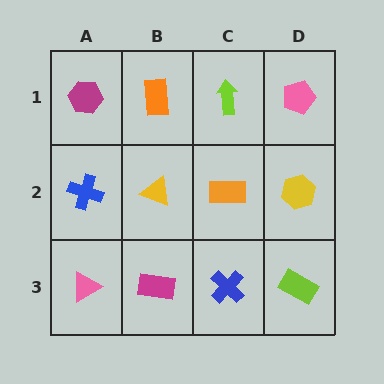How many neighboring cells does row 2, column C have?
4.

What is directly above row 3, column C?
An orange rectangle.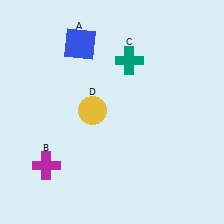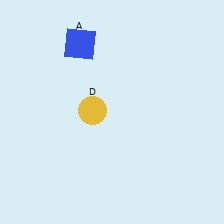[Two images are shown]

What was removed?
The magenta cross (B), the teal cross (C) were removed in Image 2.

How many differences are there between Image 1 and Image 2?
There are 2 differences between the two images.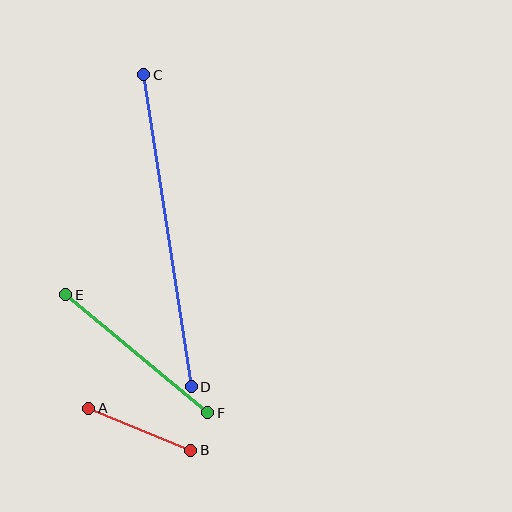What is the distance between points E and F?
The distance is approximately 185 pixels.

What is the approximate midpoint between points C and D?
The midpoint is at approximately (168, 231) pixels.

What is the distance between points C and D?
The distance is approximately 316 pixels.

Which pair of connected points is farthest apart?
Points C and D are farthest apart.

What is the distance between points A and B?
The distance is approximately 110 pixels.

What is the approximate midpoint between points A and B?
The midpoint is at approximately (140, 429) pixels.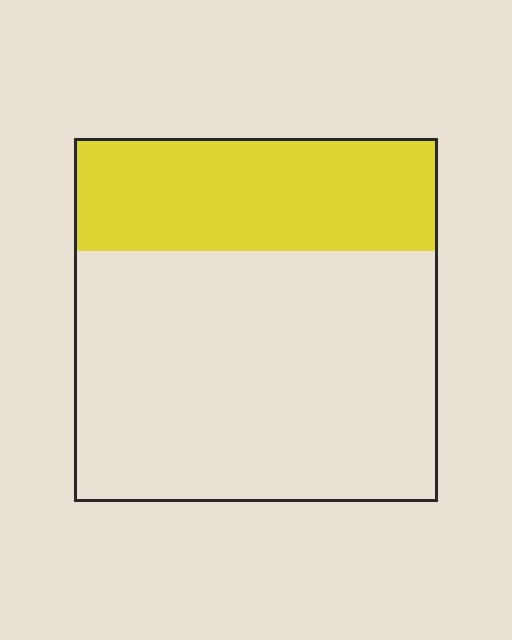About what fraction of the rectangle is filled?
About one third (1/3).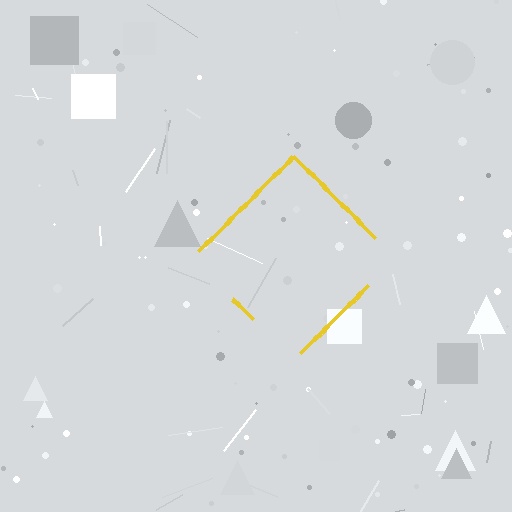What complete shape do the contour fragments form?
The contour fragments form a diamond.